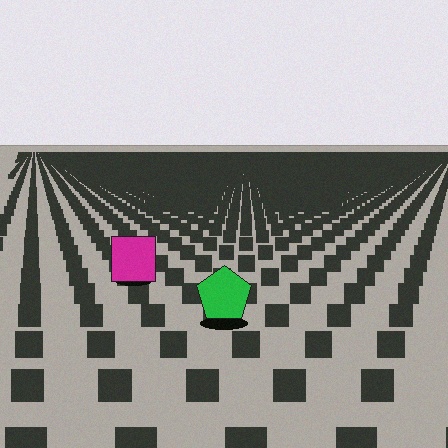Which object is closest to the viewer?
The green pentagon is closest. The texture marks near it are larger and more spread out.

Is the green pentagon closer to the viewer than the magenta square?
Yes. The green pentagon is closer — you can tell from the texture gradient: the ground texture is coarser near it.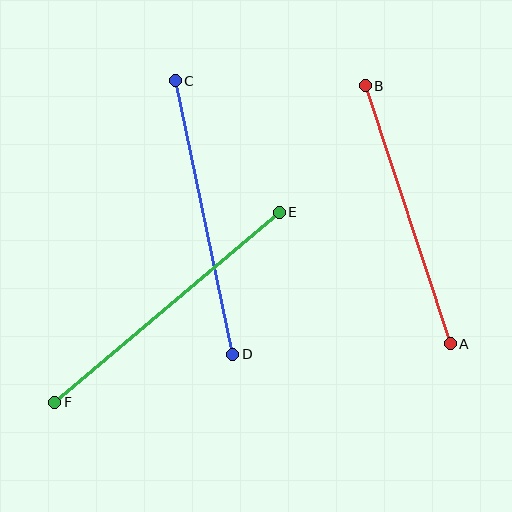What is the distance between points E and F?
The distance is approximately 295 pixels.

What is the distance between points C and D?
The distance is approximately 280 pixels.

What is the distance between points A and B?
The distance is approximately 271 pixels.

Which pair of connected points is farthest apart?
Points E and F are farthest apart.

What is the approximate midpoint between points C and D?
The midpoint is at approximately (204, 218) pixels.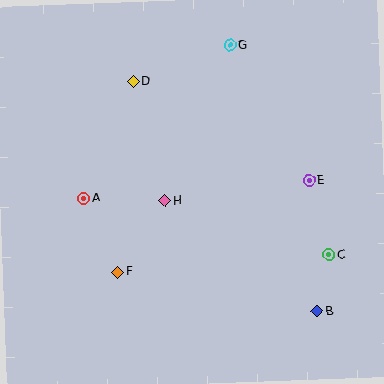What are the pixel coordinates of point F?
Point F is at (117, 272).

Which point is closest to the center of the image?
Point H at (165, 201) is closest to the center.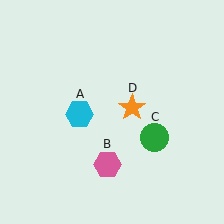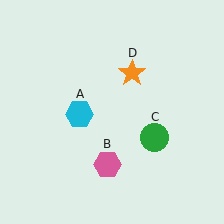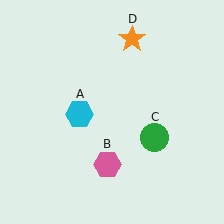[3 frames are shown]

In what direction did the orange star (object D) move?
The orange star (object D) moved up.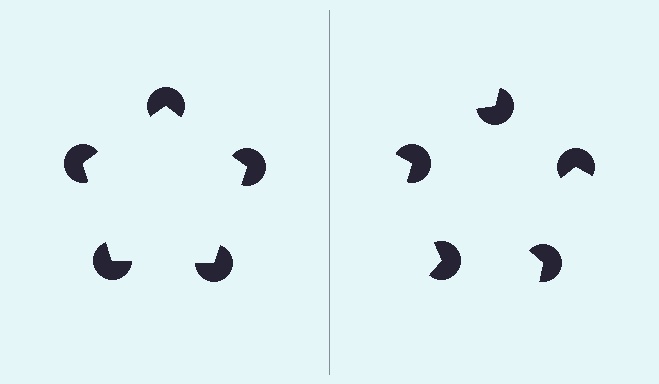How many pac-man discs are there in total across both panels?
10 — 5 on each side.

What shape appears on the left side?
An illusory pentagon.